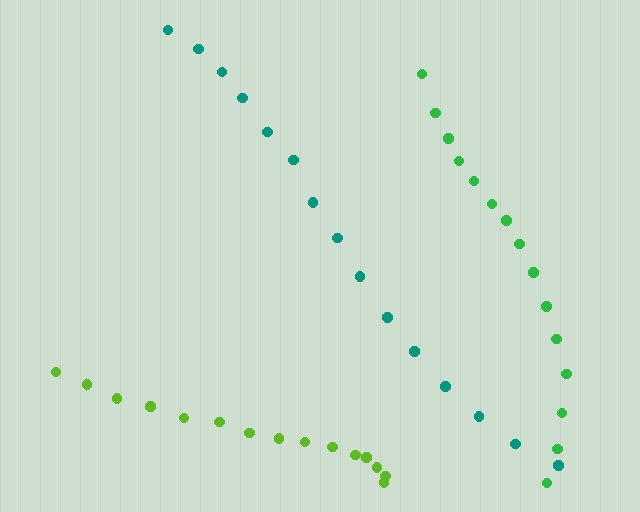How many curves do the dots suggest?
There are 3 distinct paths.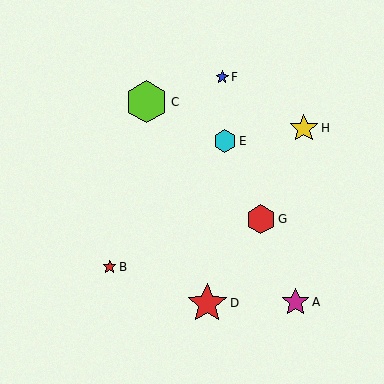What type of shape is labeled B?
Shape B is a red star.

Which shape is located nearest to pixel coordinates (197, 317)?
The red star (labeled D) at (207, 303) is nearest to that location.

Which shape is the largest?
The lime hexagon (labeled C) is the largest.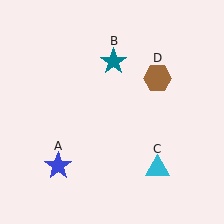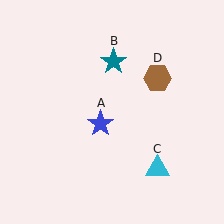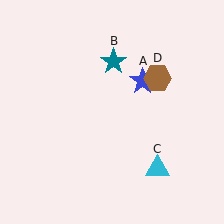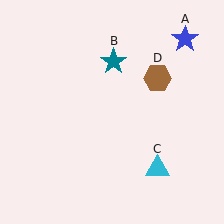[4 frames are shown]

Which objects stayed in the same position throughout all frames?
Teal star (object B) and cyan triangle (object C) and brown hexagon (object D) remained stationary.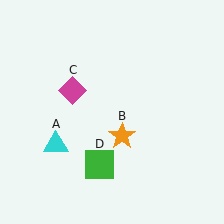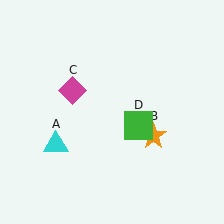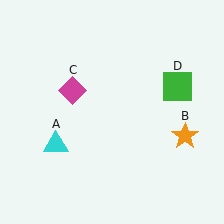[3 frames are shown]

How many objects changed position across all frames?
2 objects changed position: orange star (object B), green square (object D).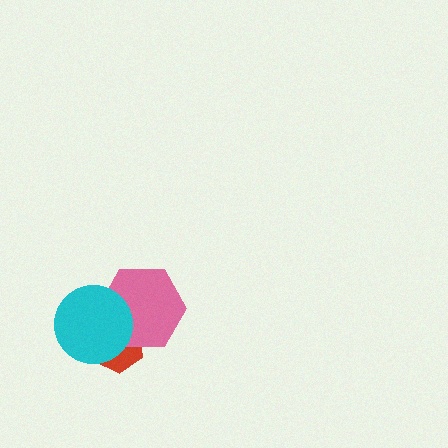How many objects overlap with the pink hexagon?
2 objects overlap with the pink hexagon.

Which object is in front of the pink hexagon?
The cyan circle is in front of the pink hexagon.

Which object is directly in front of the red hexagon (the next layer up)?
The pink hexagon is directly in front of the red hexagon.